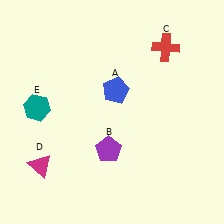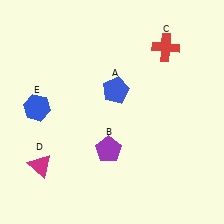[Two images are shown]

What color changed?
The hexagon (E) changed from teal in Image 1 to blue in Image 2.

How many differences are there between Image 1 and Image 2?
There is 1 difference between the two images.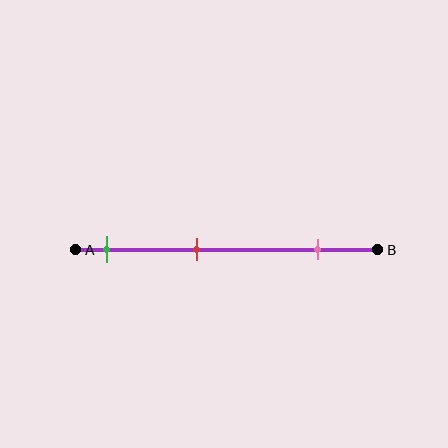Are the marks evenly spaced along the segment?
Yes, the marks are approximately evenly spaced.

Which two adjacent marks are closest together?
The green and red marks are the closest adjacent pair.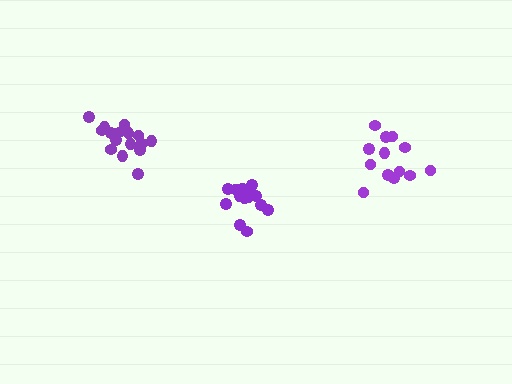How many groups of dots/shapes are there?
There are 3 groups.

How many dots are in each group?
Group 1: 15 dots, Group 2: 13 dots, Group 3: 17 dots (45 total).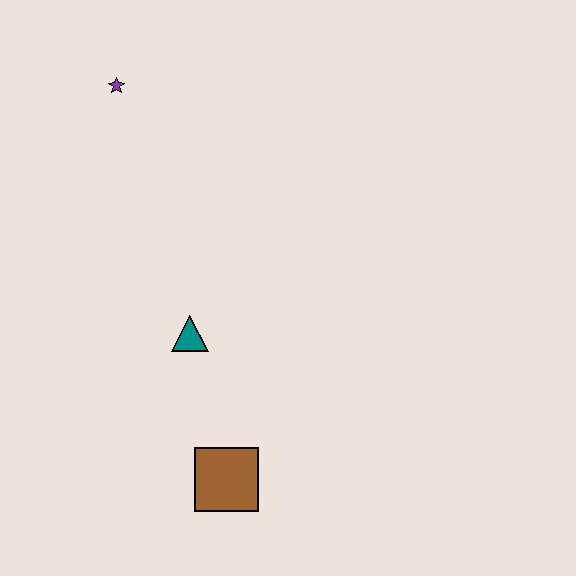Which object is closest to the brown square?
The teal triangle is closest to the brown square.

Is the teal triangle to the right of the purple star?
Yes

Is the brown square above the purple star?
No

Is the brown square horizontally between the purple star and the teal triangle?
No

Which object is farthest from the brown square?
The purple star is farthest from the brown square.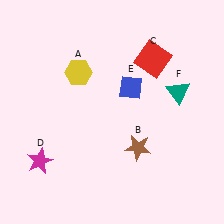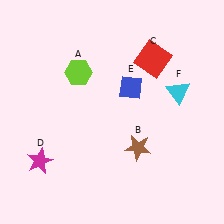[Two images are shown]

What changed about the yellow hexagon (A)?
In Image 1, A is yellow. In Image 2, it changed to lime.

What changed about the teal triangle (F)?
In Image 1, F is teal. In Image 2, it changed to cyan.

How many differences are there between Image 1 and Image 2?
There are 2 differences between the two images.